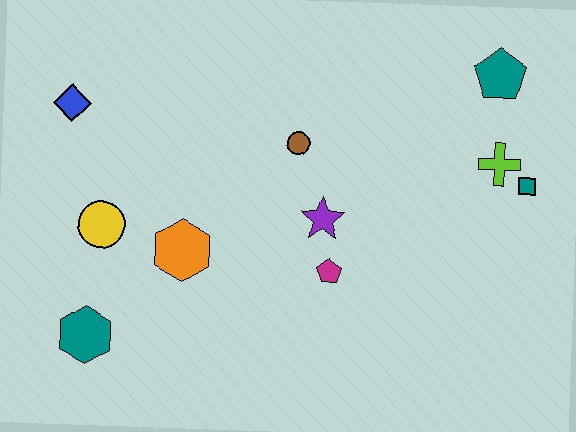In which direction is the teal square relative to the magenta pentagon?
The teal square is to the right of the magenta pentagon.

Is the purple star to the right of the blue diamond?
Yes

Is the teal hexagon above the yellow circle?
No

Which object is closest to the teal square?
The lime cross is closest to the teal square.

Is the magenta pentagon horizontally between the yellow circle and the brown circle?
No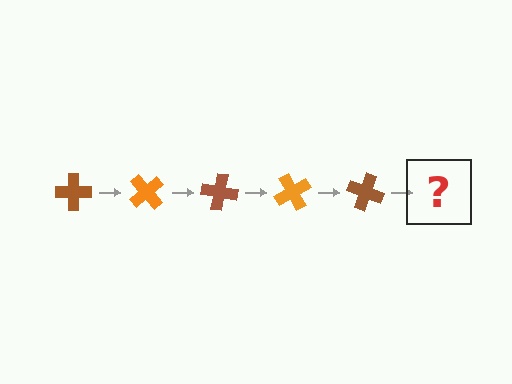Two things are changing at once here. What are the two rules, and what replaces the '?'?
The two rules are that it rotates 50 degrees each step and the color cycles through brown and orange. The '?' should be an orange cross, rotated 250 degrees from the start.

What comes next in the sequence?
The next element should be an orange cross, rotated 250 degrees from the start.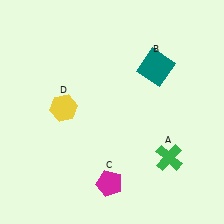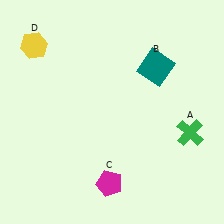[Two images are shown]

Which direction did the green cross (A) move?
The green cross (A) moved up.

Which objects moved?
The objects that moved are: the green cross (A), the yellow hexagon (D).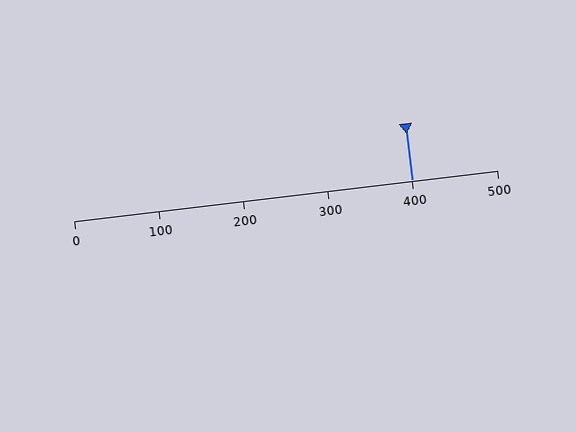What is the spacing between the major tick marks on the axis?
The major ticks are spaced 100 apart.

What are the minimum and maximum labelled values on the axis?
The axis runs from 0 to 500.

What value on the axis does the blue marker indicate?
The marker indicates approximately 400.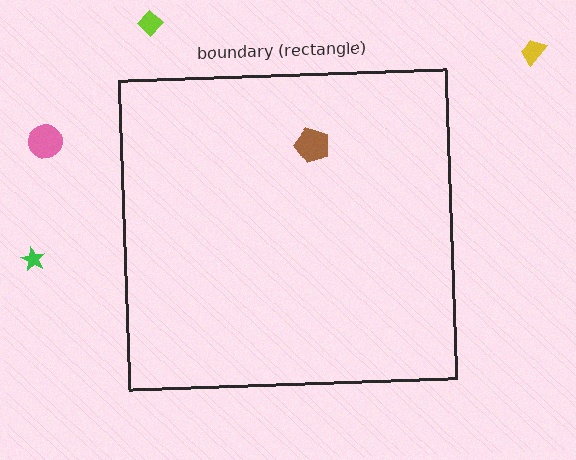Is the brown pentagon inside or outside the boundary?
Inside.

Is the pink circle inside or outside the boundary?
Outside.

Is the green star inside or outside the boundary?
Outside.